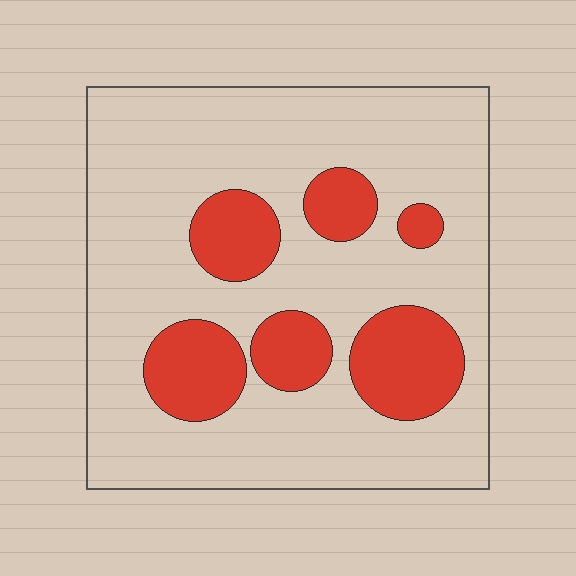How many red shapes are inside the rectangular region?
6.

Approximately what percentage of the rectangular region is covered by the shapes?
Approximately 25%.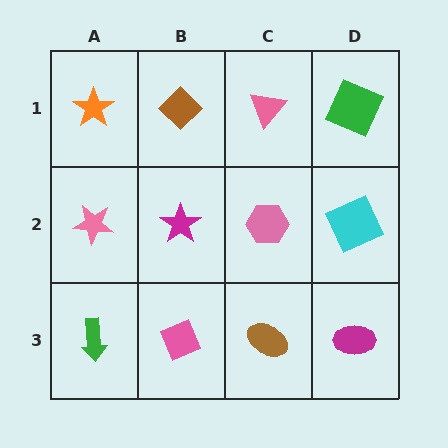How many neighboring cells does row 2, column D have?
3.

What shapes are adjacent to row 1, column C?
A pink hexagon (row 2, column C), a brown diamond (row 1, column B), a green square (row 1, column D).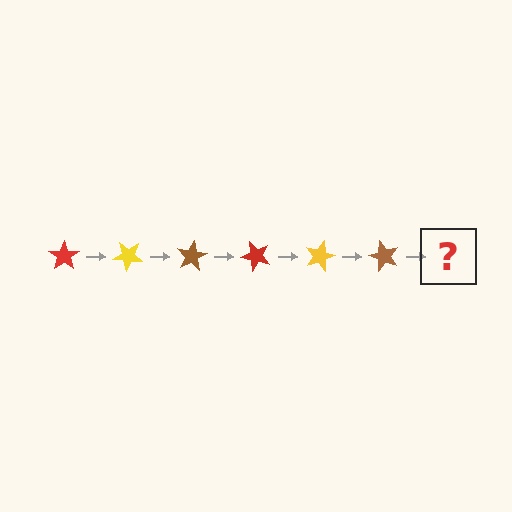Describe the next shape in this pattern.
It should be a red star, rotated 240 degrees from the start.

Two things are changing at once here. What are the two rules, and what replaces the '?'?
The two rules are that it rotates 40 degrees each step and the color cycles through red, yellow, and brown. The '?' should be a red star, rotated 240 degrees from the start.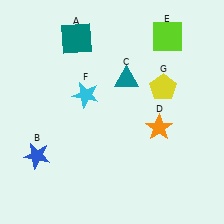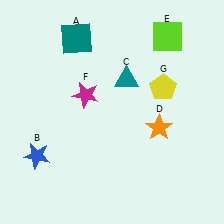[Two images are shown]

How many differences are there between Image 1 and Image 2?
There is 1 difference between the two images.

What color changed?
The star (F) changed from cyan in Image 1 to magenta in Image 2.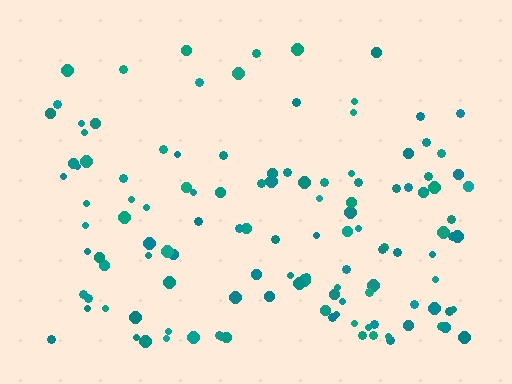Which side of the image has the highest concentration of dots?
The bottom.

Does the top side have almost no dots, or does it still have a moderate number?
Still a moderate number, just noticeably fewer than the bottom.